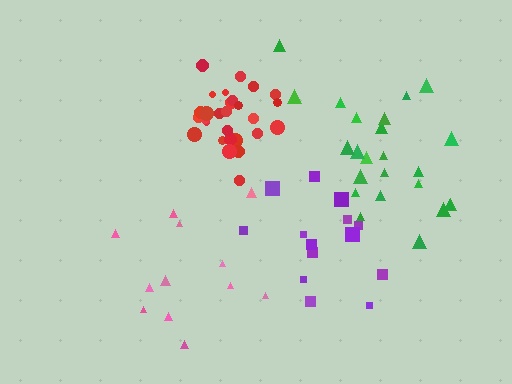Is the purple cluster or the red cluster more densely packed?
Red.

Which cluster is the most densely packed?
Red.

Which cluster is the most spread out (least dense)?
Pink.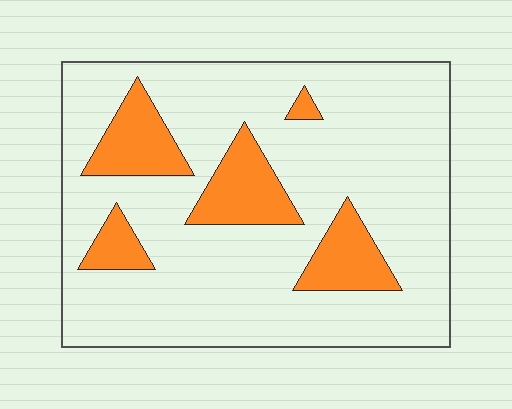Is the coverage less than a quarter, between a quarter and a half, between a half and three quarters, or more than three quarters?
Less than a quarter.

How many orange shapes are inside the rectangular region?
5.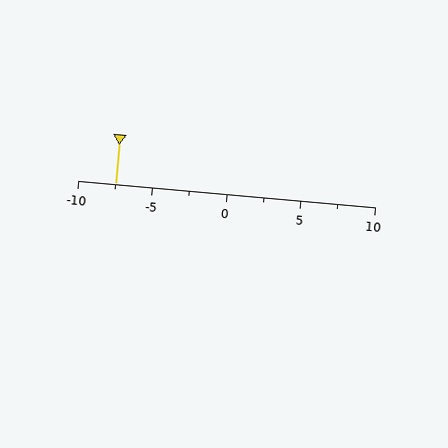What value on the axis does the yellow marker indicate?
The marker indicates approximately -7.5.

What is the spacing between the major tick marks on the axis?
The major ticks are spaced 5 apart.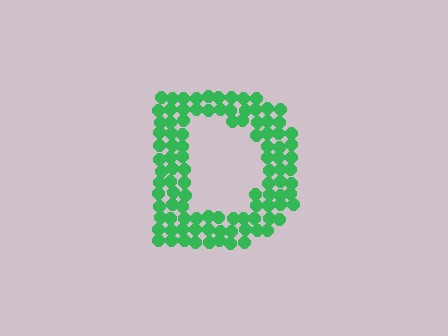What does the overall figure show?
The overall figure shows the letter D.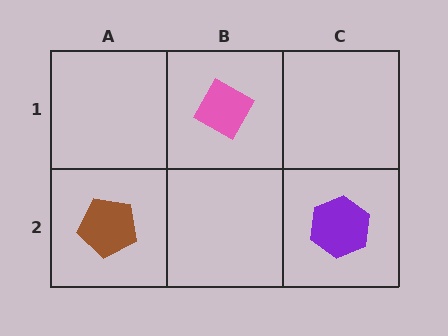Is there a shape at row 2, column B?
No, that cell is empty.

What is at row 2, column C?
A purple hexagon.